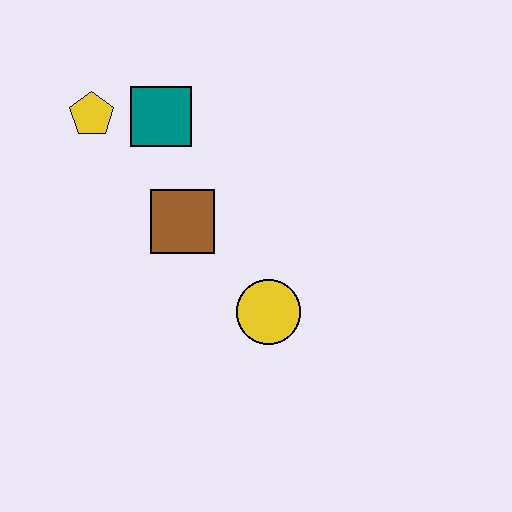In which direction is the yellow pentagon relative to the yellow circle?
The yellow pentagon is above the yellow circle.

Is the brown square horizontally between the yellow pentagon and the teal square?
No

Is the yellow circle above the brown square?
No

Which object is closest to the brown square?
The teal square is closest to the brown square.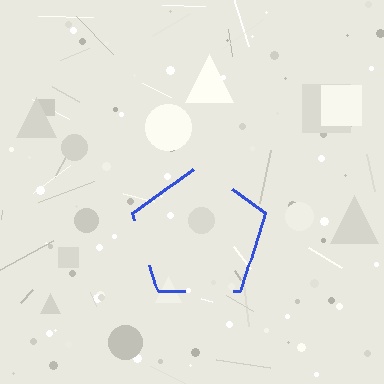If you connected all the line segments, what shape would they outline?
They would outline a pentagon.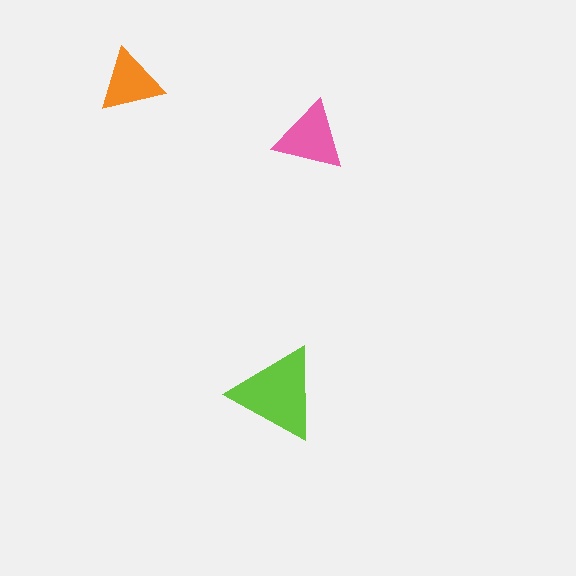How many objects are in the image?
There are 3 objects in the image.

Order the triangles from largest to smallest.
the lime one, the pink one, the orange one.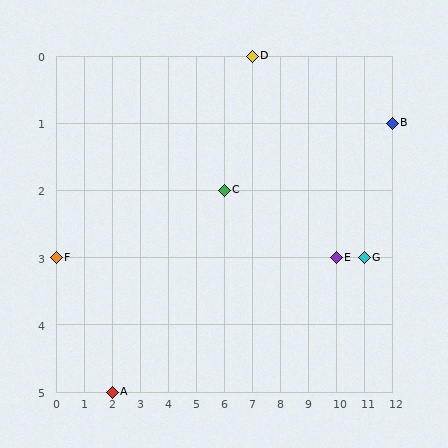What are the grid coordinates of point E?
Point E is at grid coordinates (10, 3).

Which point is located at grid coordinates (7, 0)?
Point D is at (7, 0).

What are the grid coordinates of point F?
Point F is at grid coordinates (0, 3).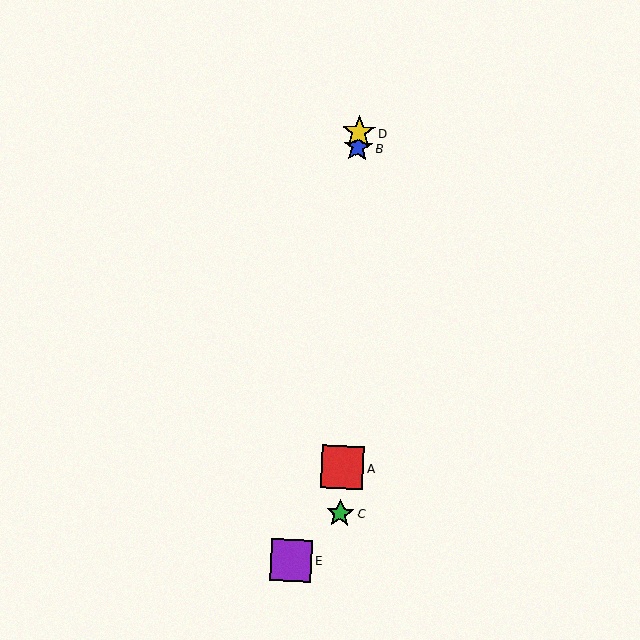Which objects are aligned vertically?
Objects A, B, C, D are aligned vertically.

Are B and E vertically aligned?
No, B is at x≈358 and E is at x≈291.